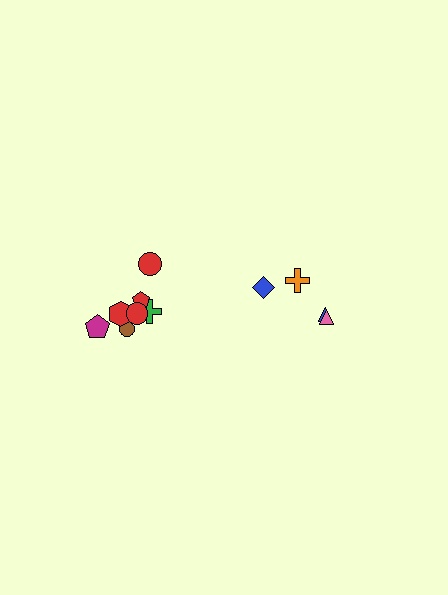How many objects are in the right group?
There are 4 objects.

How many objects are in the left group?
There are 7 objects.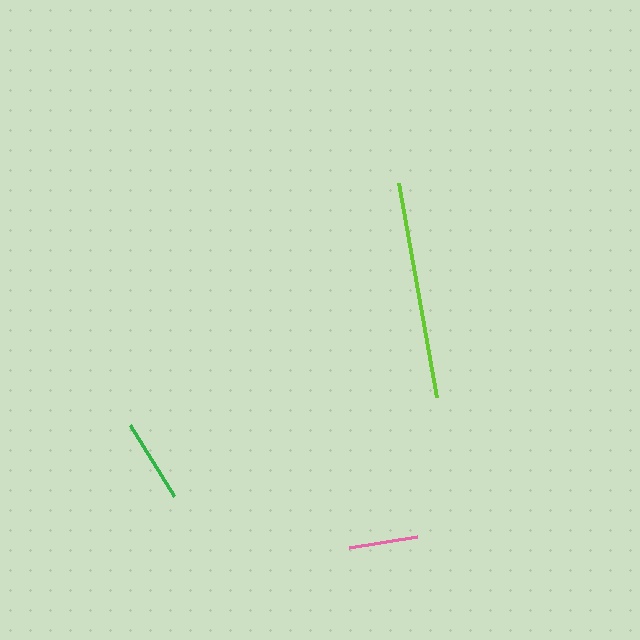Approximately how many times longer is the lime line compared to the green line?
The lime line is approximately 2.6 times the length of the green line.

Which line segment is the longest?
The lime line is the longest at approximately 217 pixels.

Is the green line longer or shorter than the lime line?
The lime line is longer than the green line.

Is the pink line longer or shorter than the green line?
The green line is longer than the pink line.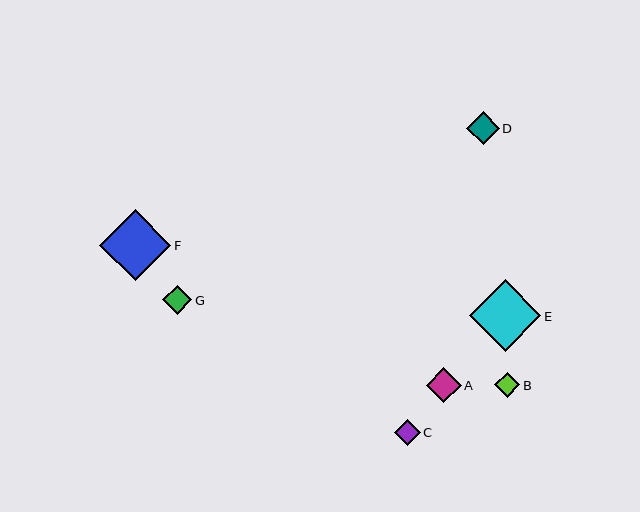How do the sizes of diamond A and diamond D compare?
Diamond A and diamond D are approximately the same size.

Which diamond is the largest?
Diamond F is the largest with a size of approximately 71 pixels.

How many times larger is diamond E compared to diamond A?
Diamond E is approximately 2.1 times the size of diamond A.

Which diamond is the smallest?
Diamond B is the smallest with a size of approximately 25 pixels.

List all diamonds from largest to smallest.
From largest to smallest: F, E, A, D, G, C, B.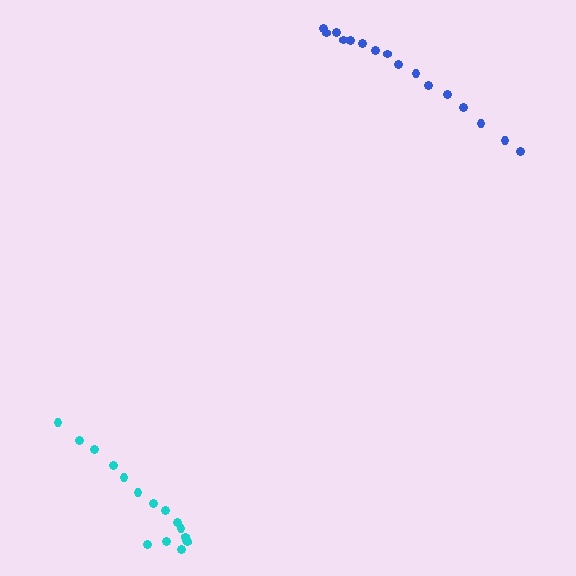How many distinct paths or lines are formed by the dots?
There are 2 distinct paths.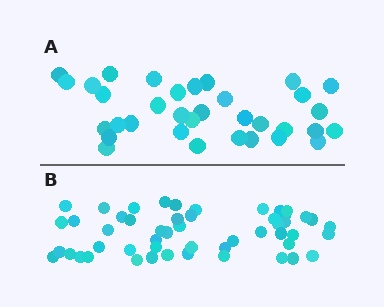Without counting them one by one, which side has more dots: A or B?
Region B (the bottom region) has more dots.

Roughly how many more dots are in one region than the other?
Region B has approximately 15 more dots than region A.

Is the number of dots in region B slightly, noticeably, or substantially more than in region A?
Region B has substantially more. The ratio is roughly 1.5 to 1.